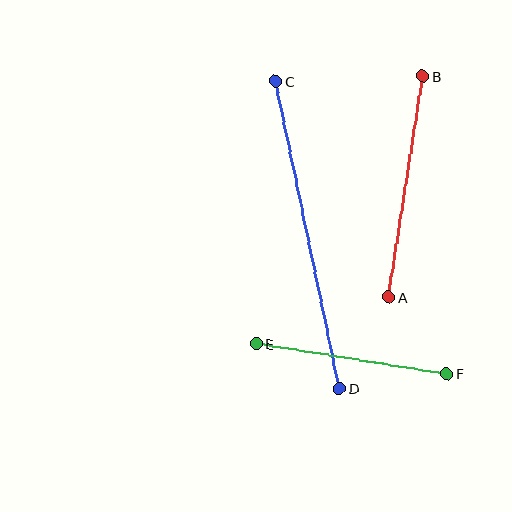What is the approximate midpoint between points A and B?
The midpoint is at approximately (406, 187) pixels.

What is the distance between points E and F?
The distance is approximately 193 pixels.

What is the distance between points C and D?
The distance is approximately 314 pixels.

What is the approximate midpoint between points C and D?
The midpoint is at approximately (307, 235) pixels.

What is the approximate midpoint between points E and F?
The midpoint is at approximately (352, 359) pixels.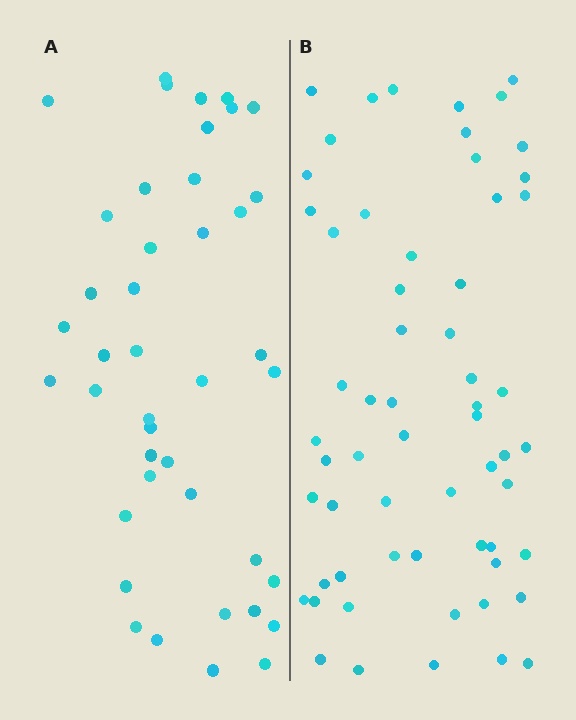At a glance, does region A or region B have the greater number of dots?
Region B (the right region) has more dots.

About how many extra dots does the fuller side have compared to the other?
Region B has approximately 20 more dots than region A.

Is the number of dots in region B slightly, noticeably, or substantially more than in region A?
Region B has noticeably more, but not dramatically so. The ratio is roughly 1.4 to 1.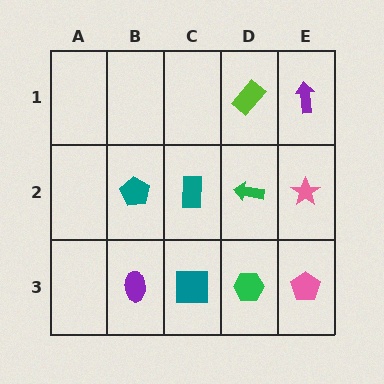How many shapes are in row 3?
4 shapes.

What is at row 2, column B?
A teal pentagon.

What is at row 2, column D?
A green arrow.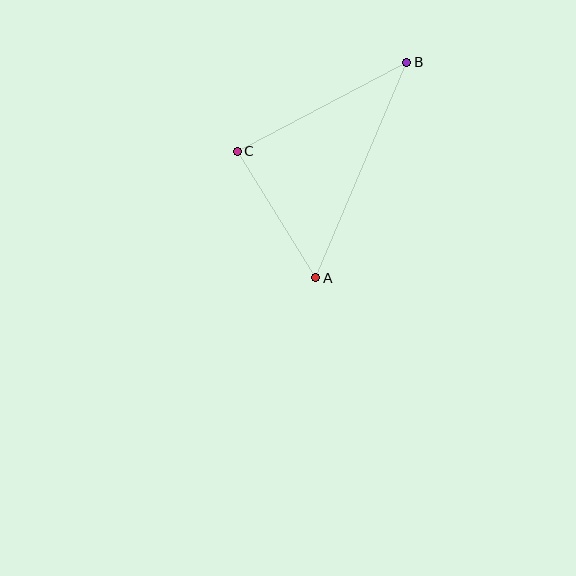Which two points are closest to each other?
Points A and C are closest to each other.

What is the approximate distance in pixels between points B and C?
The distance between B and C is approximately 192 pixels.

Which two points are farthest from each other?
Points A and B are farthest from each other.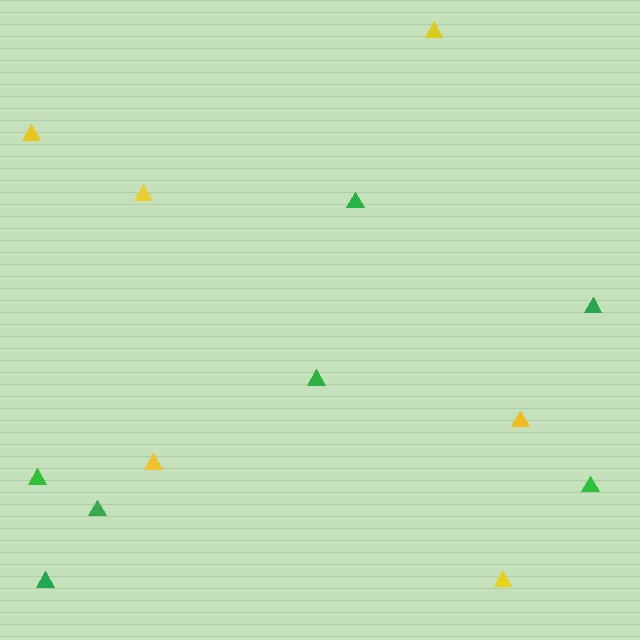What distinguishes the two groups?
There are 2 groups: one group of yellow triangles (6) and one group of green triangles (7).